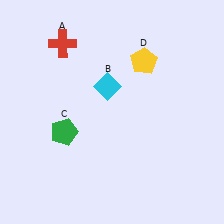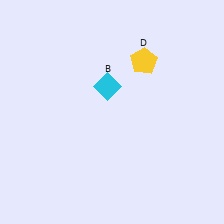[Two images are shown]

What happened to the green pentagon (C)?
The green pentagon (C) was removed in Image 2. It was in the bottom-left area of Image 1.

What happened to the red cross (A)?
The red cross (A) was removed in Image 2. It was in the top-left area of Image 1.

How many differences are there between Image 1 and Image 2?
There are 2 differences between the two images.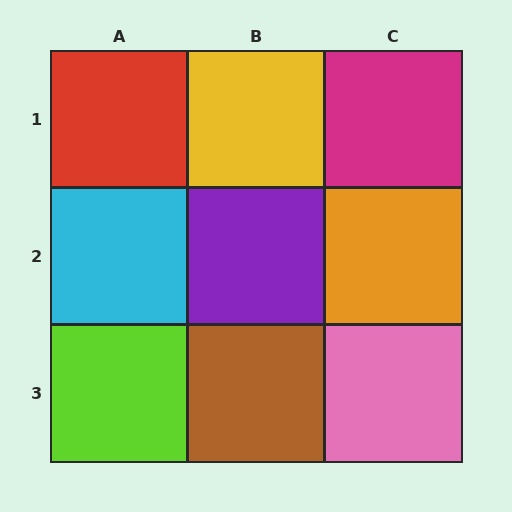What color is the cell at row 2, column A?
Cyan.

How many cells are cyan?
1 cell is cyan.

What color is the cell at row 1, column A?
Red.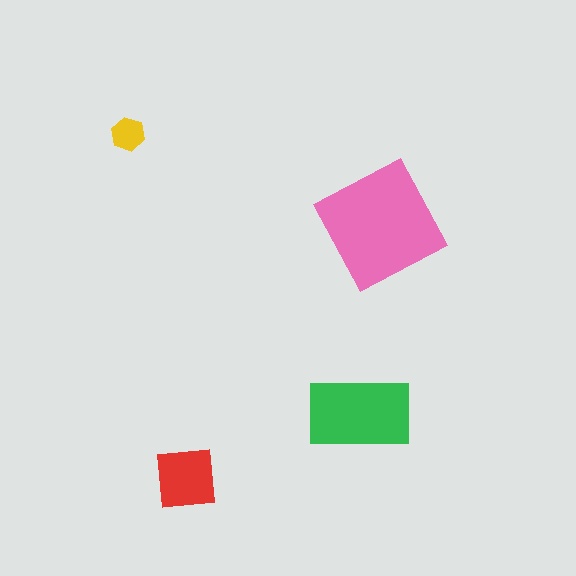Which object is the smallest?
The yellow hexagon.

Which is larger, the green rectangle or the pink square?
The pink square.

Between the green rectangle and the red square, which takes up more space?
The green rectangle.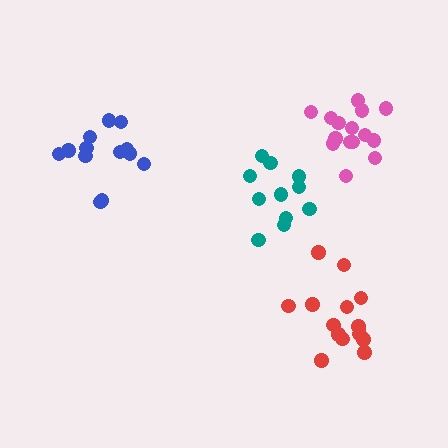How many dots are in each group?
Group 1: 13 dots, Group 2: 15 dots, Group 3: 11 dots, Group 4: 15 dots (54 total).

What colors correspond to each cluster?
The clusters are colored: blue, red, teal, pink.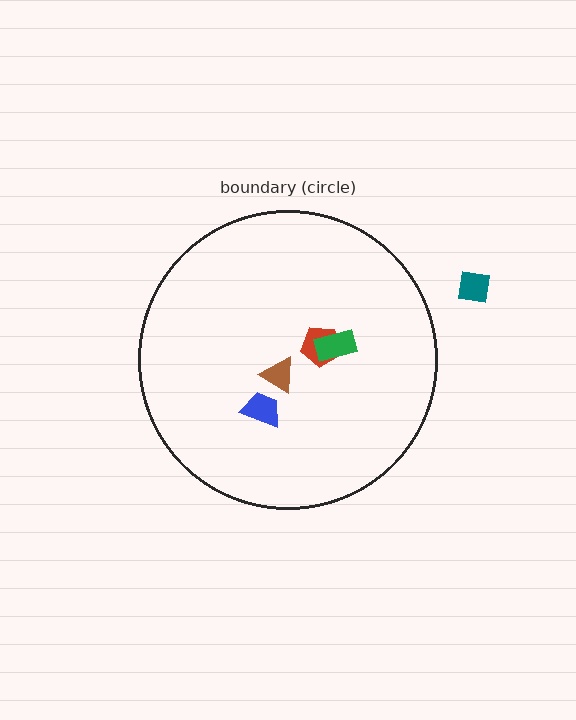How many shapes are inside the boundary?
4 inside, 1 outside.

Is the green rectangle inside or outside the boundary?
Inside.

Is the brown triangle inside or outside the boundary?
Inside.